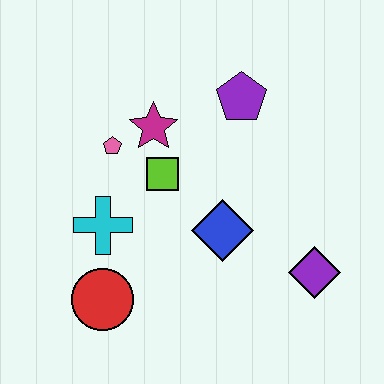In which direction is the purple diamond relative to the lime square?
The purple diamond is to the right of the lime square.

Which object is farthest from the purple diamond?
The pink pentagon is farthest from the purple diamond.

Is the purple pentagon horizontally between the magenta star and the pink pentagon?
No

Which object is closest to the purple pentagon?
The magenta star is closest to the purple pentagon.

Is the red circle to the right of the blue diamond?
No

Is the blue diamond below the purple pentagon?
Yes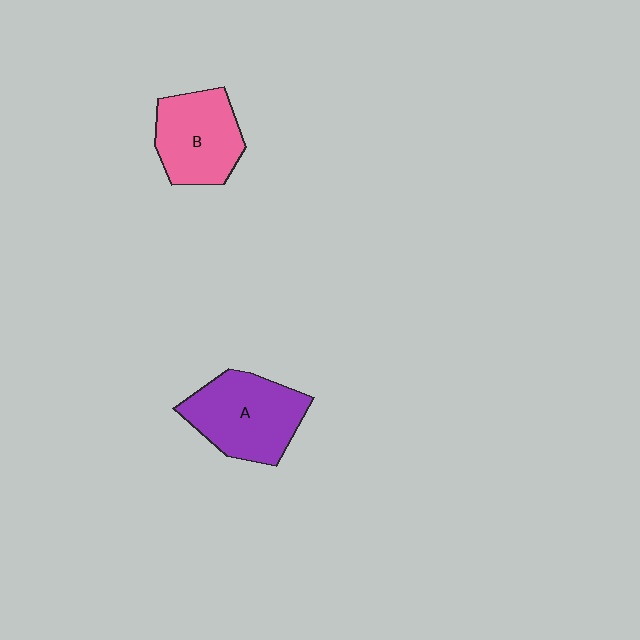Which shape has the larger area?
Shape A (purple).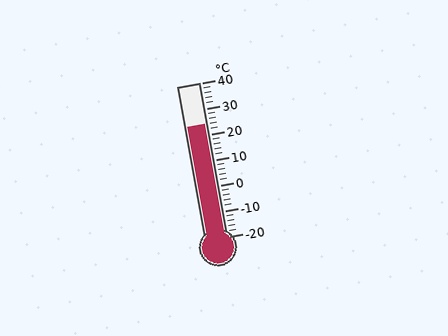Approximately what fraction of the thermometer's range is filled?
The thermometer is filled to approximately 75% of its range.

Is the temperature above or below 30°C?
The temperature is below 30°C.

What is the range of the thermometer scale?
The thermometer scale ranges from -20°C to 40°C.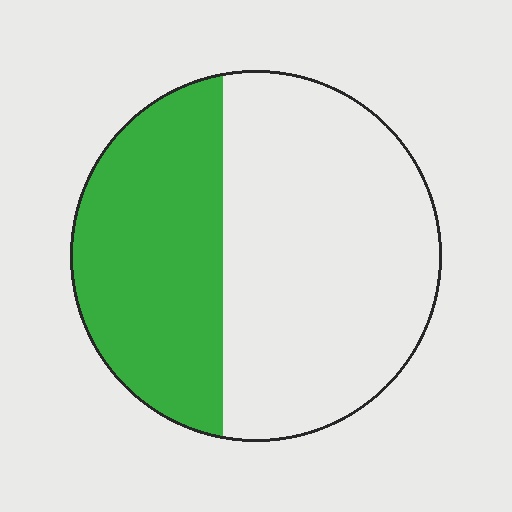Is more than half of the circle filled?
No.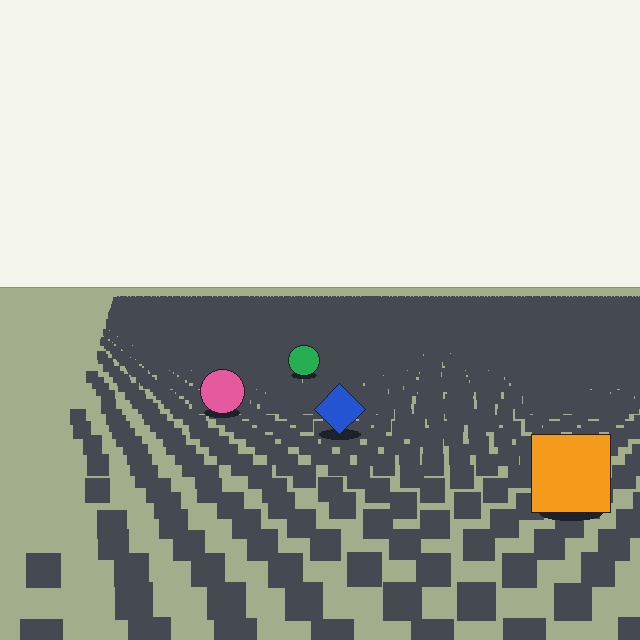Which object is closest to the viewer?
The orange square is closest. The texture marks near it are larger and more spread out.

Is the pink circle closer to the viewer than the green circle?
Yes. The pink circle is closer — you can tell from the texture gradient: the ground texture is coarser near it.